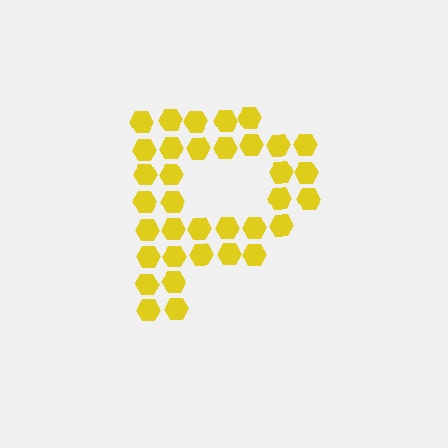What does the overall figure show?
The overall figure shows the letter P.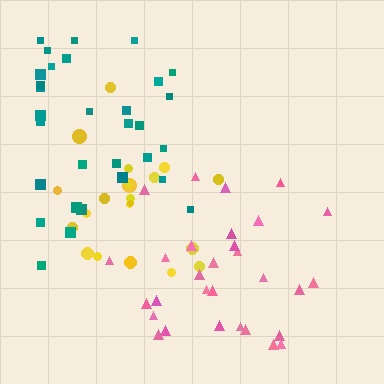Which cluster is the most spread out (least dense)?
Teal.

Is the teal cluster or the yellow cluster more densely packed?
Yellow.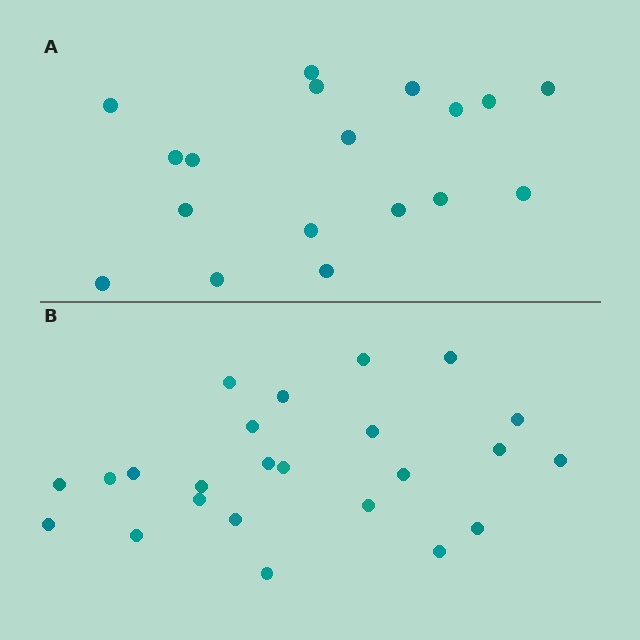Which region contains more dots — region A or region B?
Region B (the bottom region) has more dots.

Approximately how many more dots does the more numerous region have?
Region B has about 6 more dots than region A.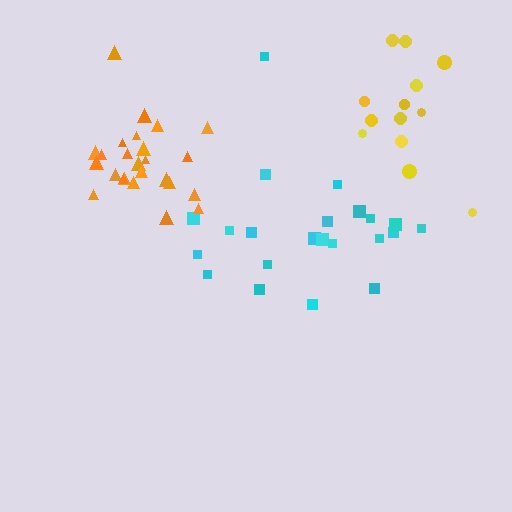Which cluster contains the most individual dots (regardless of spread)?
Orange (25).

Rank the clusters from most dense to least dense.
orange, yellow, cyan.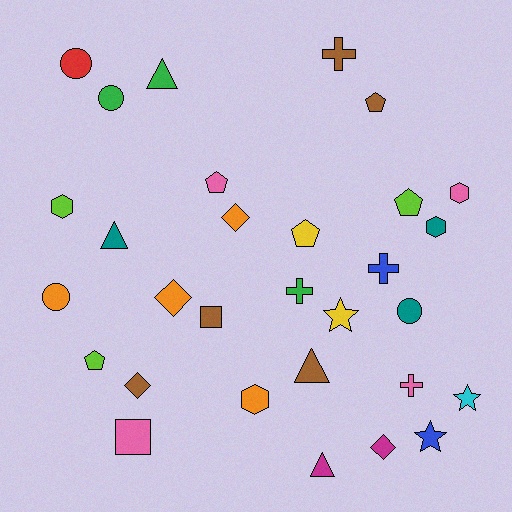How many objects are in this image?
There are 30 objects.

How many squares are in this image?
There are 2 squares.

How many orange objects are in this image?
There are 4 orange objects.